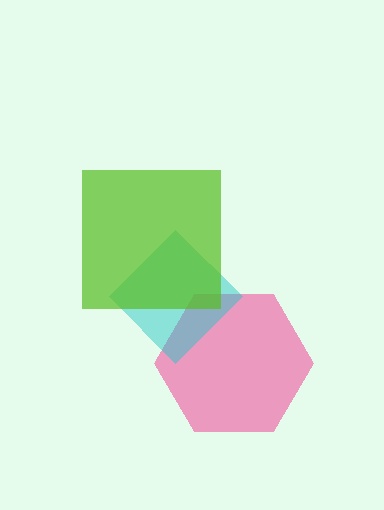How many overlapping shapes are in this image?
There are 3 overlapping shapes in the image.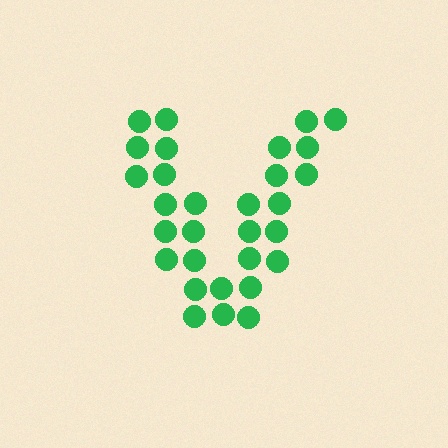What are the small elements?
The small elements are circles.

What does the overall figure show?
The overall figure shows the letter V.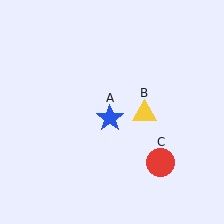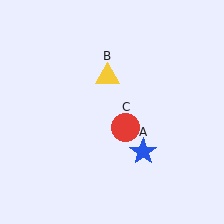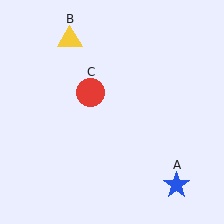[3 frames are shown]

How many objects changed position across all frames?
3 objects changed position: blue star (object A), yellow triangle (object B), red circle (object C).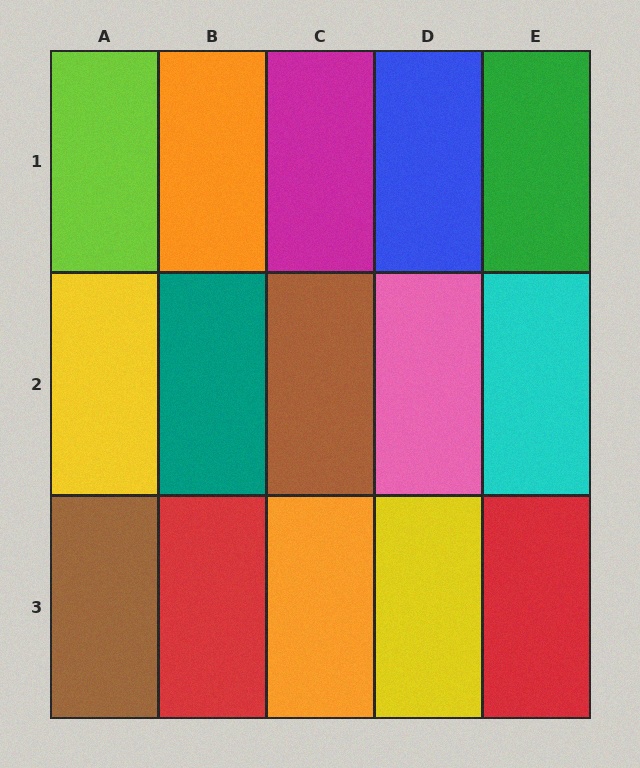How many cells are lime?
1 cell is lime.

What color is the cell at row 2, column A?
Yellow.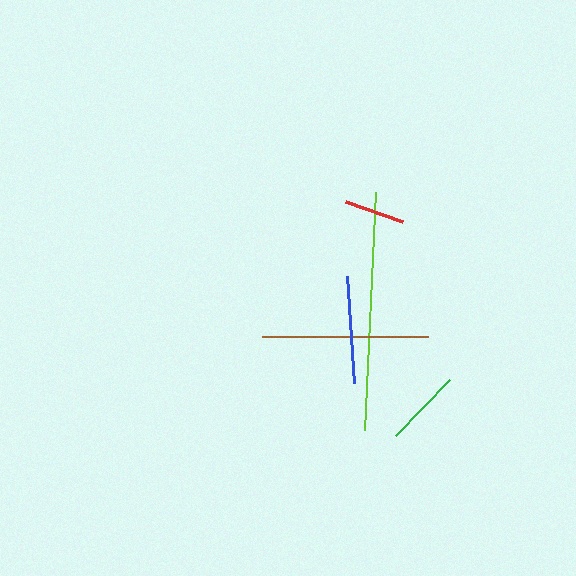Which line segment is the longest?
The lime line is the longest at approximately 238 pixels.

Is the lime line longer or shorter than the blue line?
The lime line is longer than the blue line.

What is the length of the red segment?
The red segment is approximately 60 pixels long.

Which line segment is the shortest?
The red line is the shortest at approximately 60 pixels.